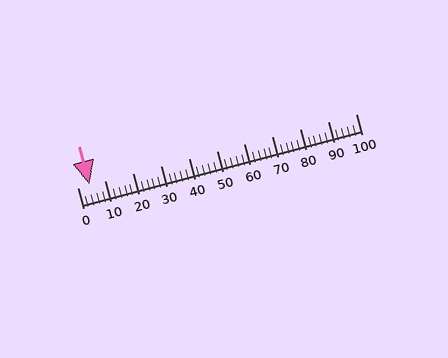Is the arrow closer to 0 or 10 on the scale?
The arrow is closer to 0.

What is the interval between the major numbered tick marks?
The major tick marks are spaced 10 units apart.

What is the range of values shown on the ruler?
The ruler shows values from 0 to 100.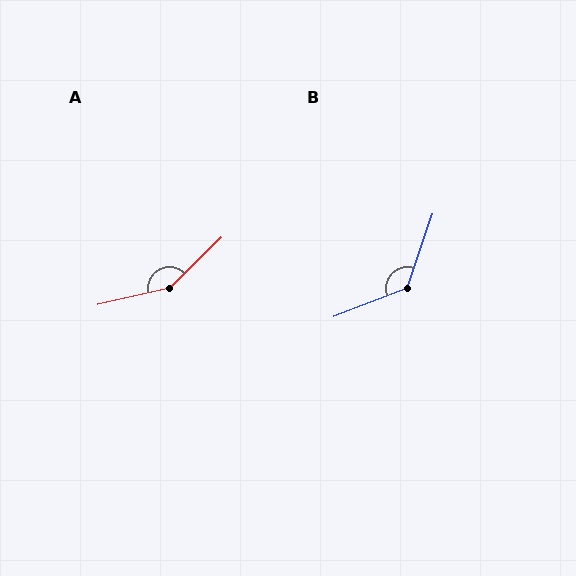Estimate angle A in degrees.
Approximately 148 degrees.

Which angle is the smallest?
B, at approximately 130 degrees.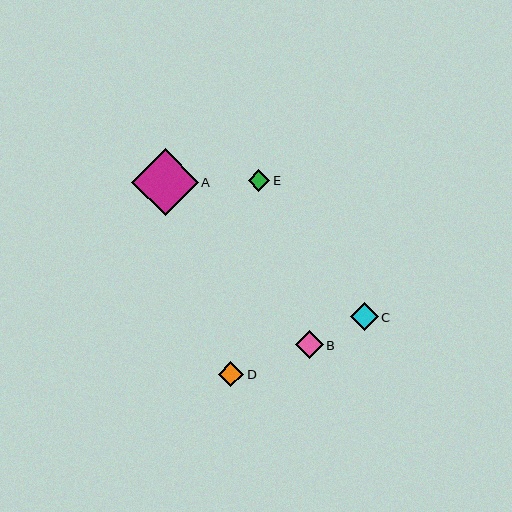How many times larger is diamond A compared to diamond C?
Diamond A is approximately 2.4 times the size of diamond C.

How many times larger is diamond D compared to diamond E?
Diamond D is approximately 1.2 times the size of diamond E.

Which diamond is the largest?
Diamond A is the largest with a size of approximately 66 pixels.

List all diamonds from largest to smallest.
From largest to smallest: A, B, C, D, E.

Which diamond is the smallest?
Diamond E is the smallest with a size of approximately 22 pixels.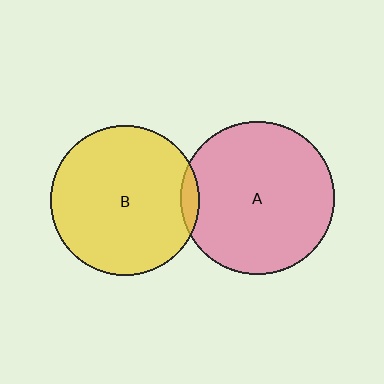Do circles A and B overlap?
Yes.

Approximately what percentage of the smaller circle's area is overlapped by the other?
Approximately 5%.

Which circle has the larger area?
Circle A (pink).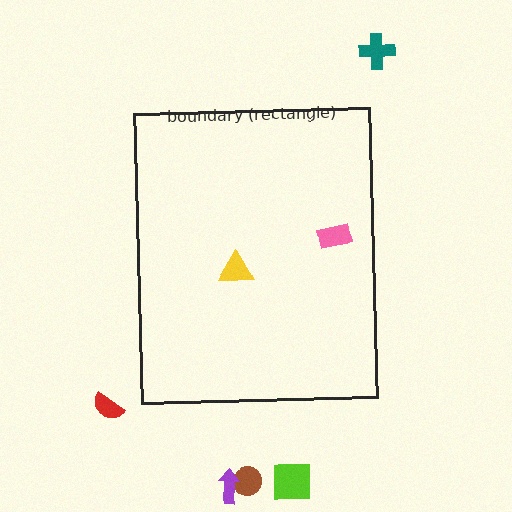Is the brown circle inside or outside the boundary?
Outside.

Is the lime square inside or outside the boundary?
Outside.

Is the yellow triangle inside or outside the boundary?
Inside.